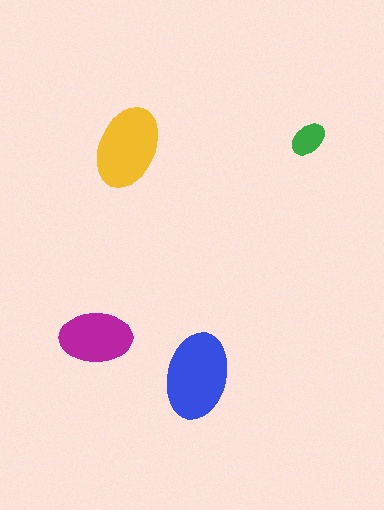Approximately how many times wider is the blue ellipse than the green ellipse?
About 2.5 times wider.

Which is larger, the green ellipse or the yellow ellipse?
The yellow one.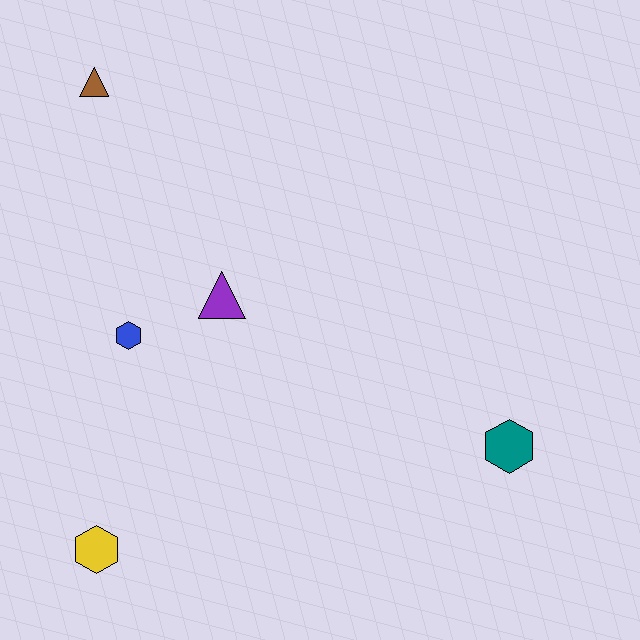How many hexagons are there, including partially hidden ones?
There are 3 hexagons.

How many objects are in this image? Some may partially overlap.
There are 5 objects.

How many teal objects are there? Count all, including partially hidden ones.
There is 1 teal object.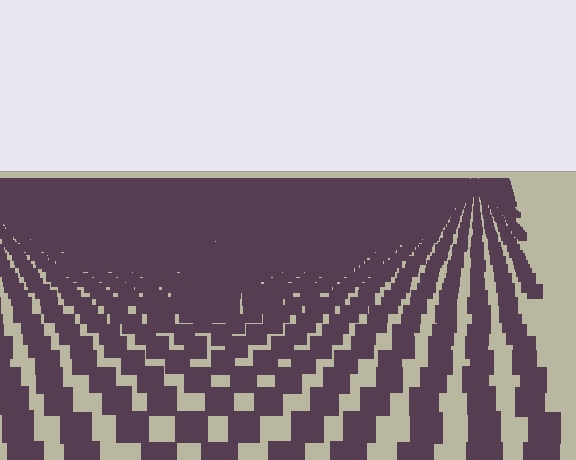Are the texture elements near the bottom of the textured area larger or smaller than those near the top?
Larger. Near the bottom, elements are closer to the viewer and appear at a bigger on-screen size.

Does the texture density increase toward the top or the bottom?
Density increases toward the top.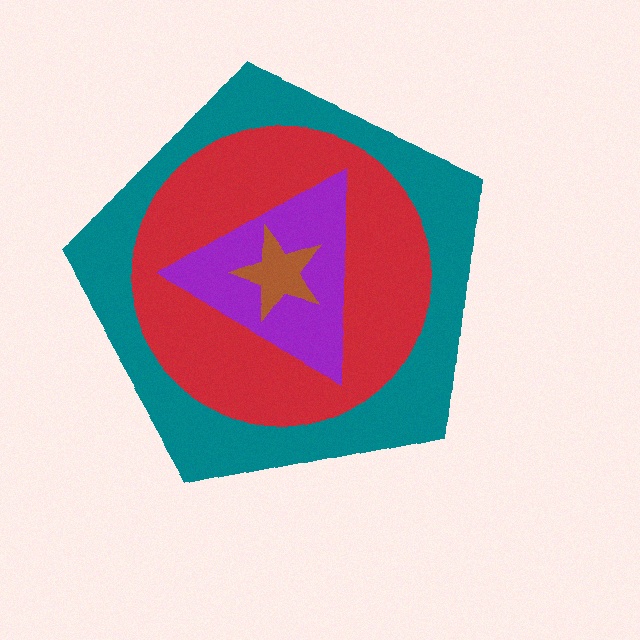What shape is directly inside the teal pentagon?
The red circle.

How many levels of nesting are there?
4.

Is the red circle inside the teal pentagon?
Yes.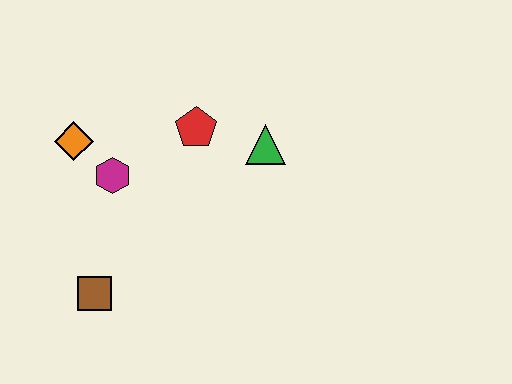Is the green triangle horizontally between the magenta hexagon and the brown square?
No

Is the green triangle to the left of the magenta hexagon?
No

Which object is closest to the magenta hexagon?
The orange diamond is closest to the magenta hexagon.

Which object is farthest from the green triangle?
The brown square is farthest from the green triangle.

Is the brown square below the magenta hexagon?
Yes